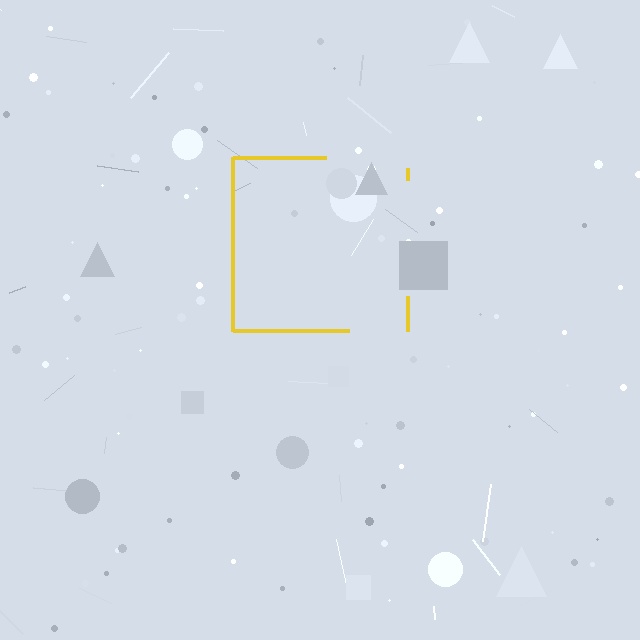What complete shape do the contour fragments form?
The contour fragments form a square.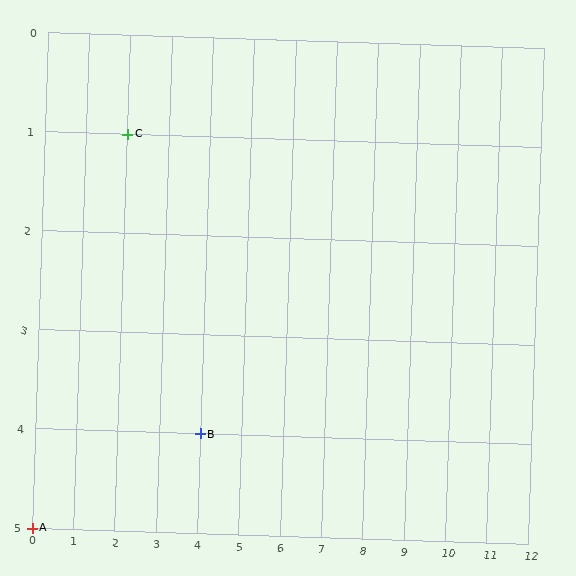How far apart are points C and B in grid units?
Points C and B are 2 columns and 3 rows apart (about 3.6 grid units diagonally).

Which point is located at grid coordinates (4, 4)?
Point B is at (4, 4).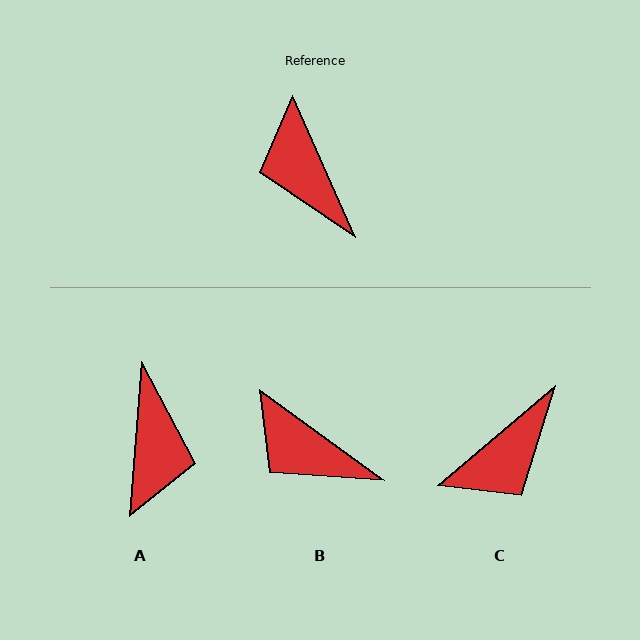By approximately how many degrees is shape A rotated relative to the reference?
Approximately 152 degrees counter-clockwise.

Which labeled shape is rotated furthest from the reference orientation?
A, about 152 degrees away.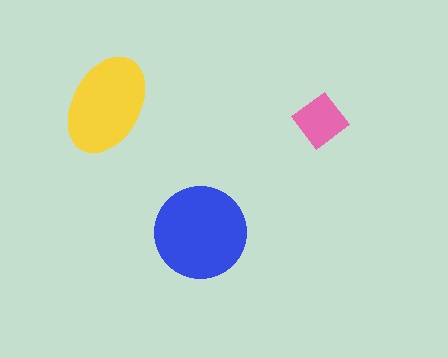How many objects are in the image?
There are 3 objects in the image.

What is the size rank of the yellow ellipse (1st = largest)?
2nd.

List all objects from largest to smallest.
The blue circle, the yellow ellipse, the pink diamond.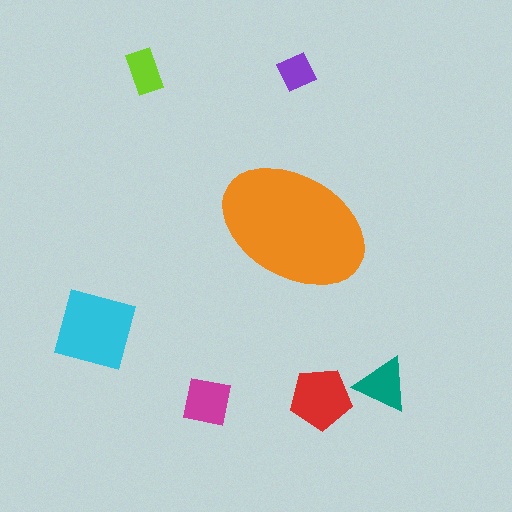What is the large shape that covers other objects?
An orange ellipse.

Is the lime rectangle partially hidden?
No, the lime rectangle is fully visible.